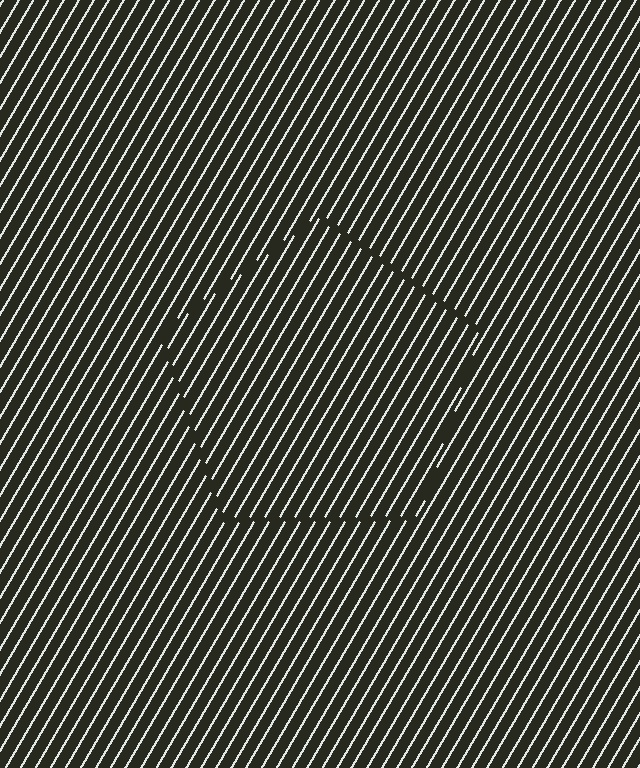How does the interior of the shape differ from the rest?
The interior of the shape contains the same grating, shifted by half a period — the contour is defined by the phase discontinuity where line-ends from the inner and outer gratings abut.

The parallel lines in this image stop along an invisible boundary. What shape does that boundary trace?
An illusory pentagon. The interior of the shape contains the same grating, shifted by half a period — the contour is defined by the phase discontinuity where line-ends from the inner and outer gratings abut.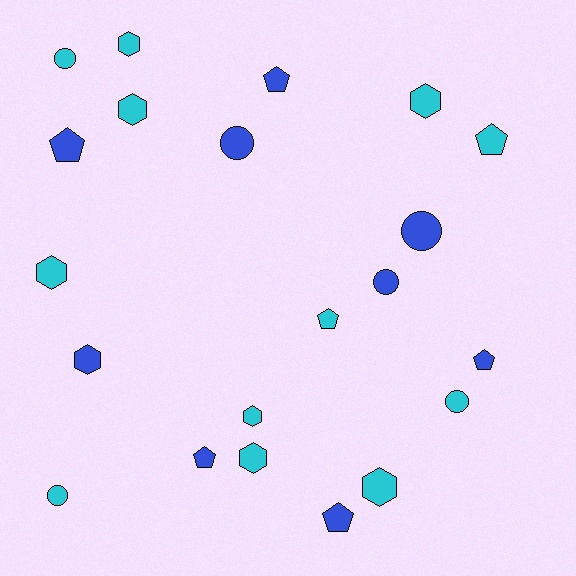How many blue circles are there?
There are 3 blue circles.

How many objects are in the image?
There are 21 objects.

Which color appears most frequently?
Cyan, with 12 objects.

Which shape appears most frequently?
Hexagon, with 8 objects.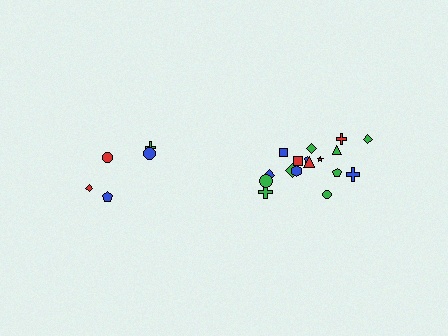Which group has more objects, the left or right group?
The right group.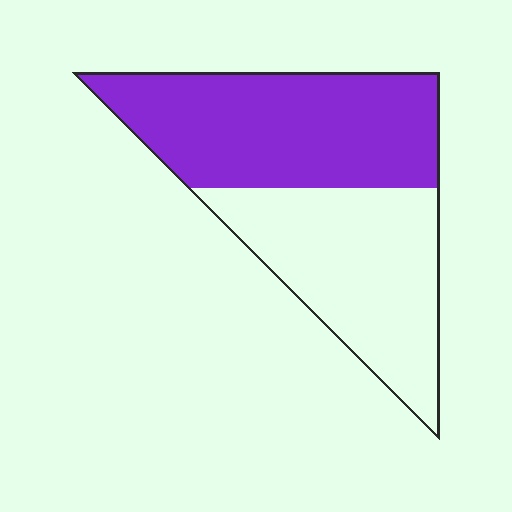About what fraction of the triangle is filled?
About one half (1/2).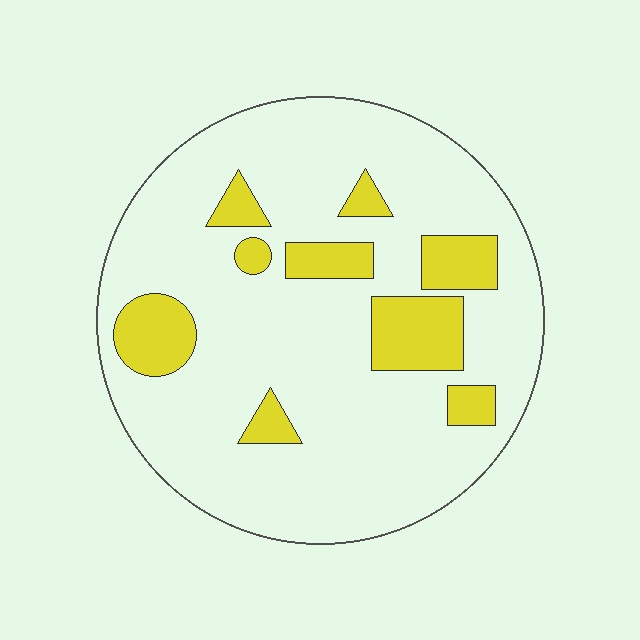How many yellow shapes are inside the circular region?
9.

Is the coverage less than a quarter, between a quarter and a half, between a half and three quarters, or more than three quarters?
Less than a quarter.